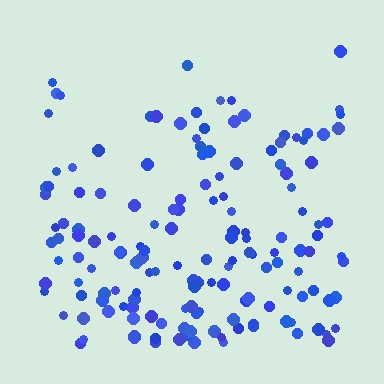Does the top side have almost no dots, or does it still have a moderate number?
Still a moderate number, just noticeably fewer than the bottom.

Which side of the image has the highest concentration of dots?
The bottom.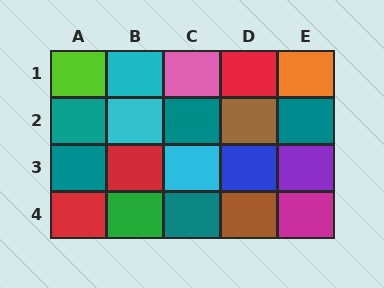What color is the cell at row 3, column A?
Teal.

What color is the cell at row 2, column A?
Teal.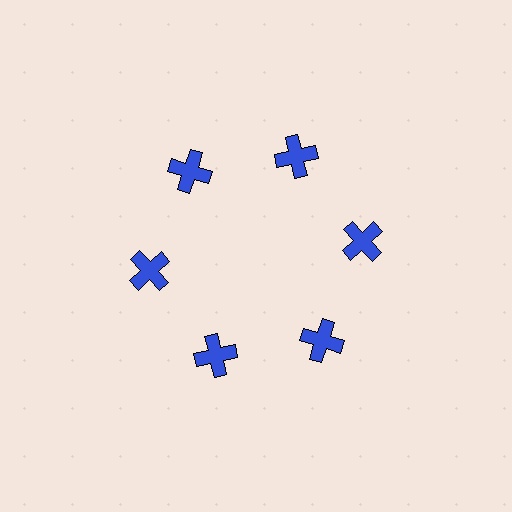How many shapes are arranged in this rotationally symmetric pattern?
There are 6 shapes, arranged in 6 groups of 1.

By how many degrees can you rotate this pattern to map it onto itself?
The pattern maps onto itself every 60 degrees of rotation.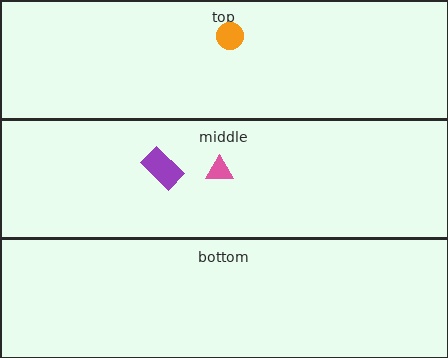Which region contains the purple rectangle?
The middle region.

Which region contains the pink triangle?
The middle region.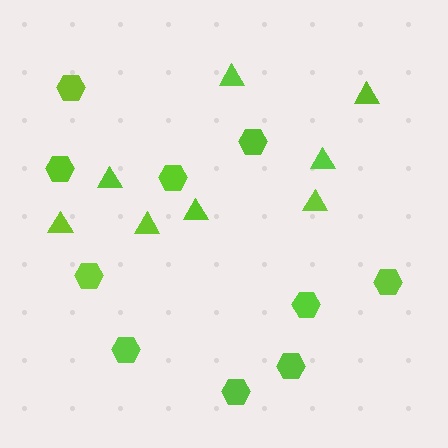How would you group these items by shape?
There are 2 groups: one group of hexagons (10) and one group of triangles (8).